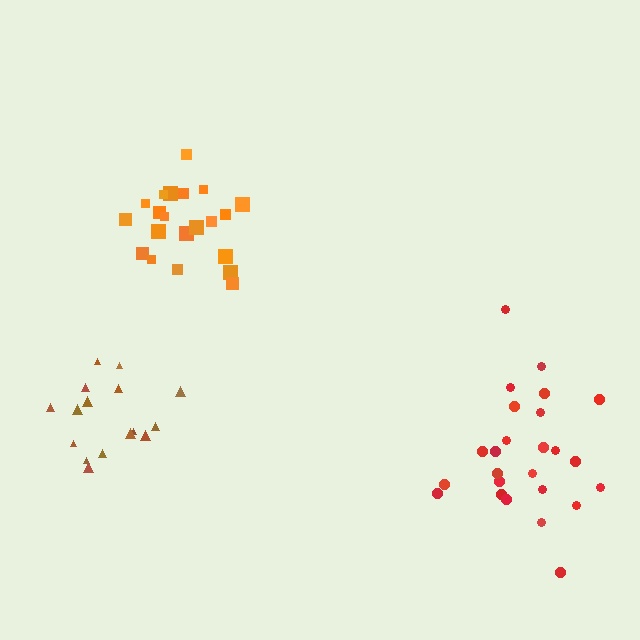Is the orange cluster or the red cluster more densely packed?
Orange.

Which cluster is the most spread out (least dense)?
Red.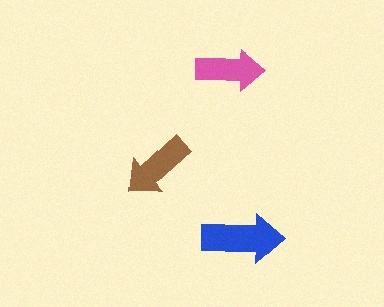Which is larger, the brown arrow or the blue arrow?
The blue one.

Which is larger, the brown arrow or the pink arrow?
The brown one.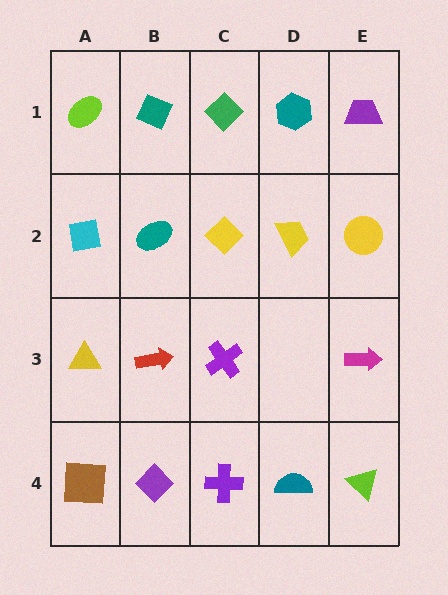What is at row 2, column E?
A yellow circle.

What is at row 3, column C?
A purple cross.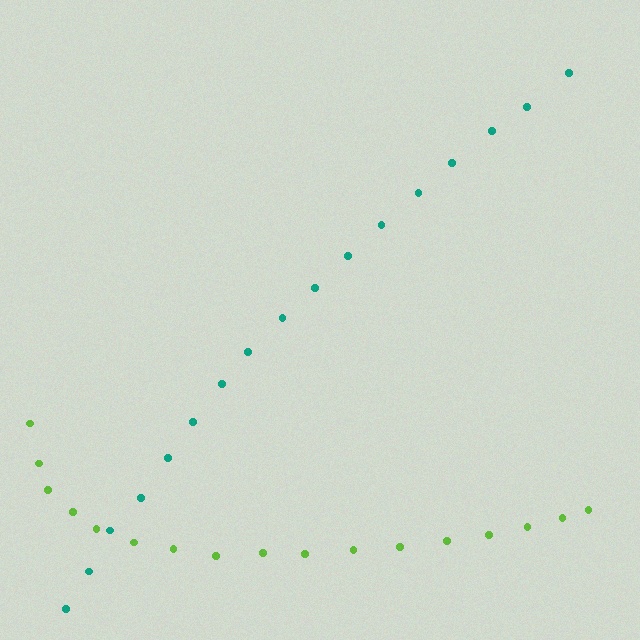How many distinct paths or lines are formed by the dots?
There are 2 distinct paths.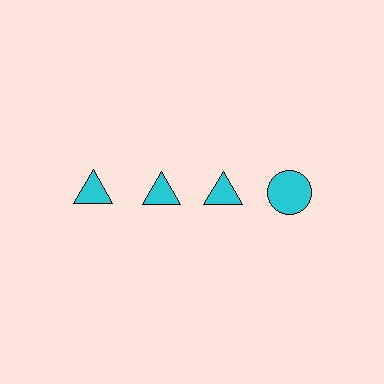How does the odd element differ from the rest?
It has a different shape: circle instead of triangle.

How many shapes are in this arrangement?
There are 4 shapes arranged in a grid pattern.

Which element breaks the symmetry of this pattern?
The cyan circle in the top row, second from right column breaks the symmetry. All other shapes are cyan triangles.